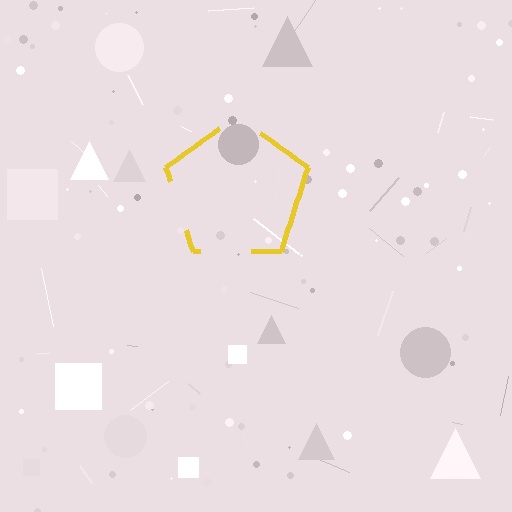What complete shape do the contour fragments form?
The contour fragments form a pentagon.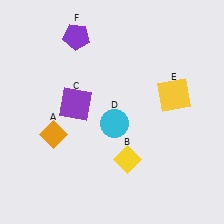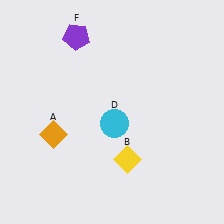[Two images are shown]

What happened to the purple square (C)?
The purple square (C) was removed in Image 2. It was in the top-left area of Image 1.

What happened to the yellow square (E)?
The yellow square (E) was removed in Image 2. It was in the top-right area of Image 1.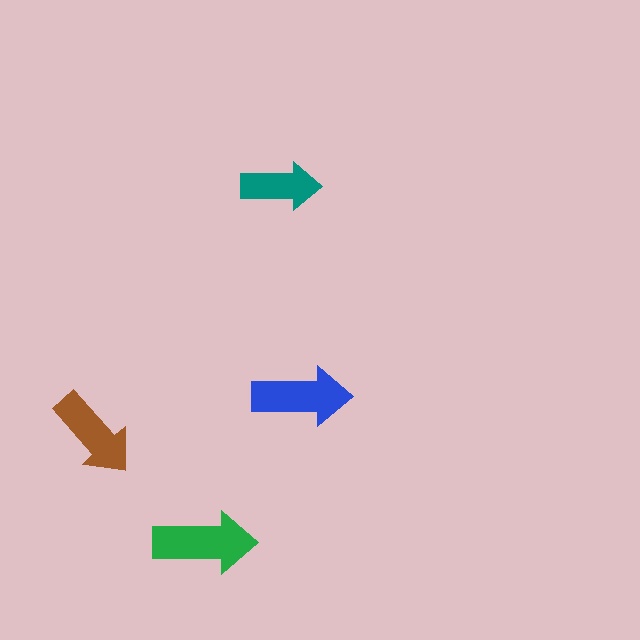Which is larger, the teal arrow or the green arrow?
The green one.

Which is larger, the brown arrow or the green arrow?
The green one.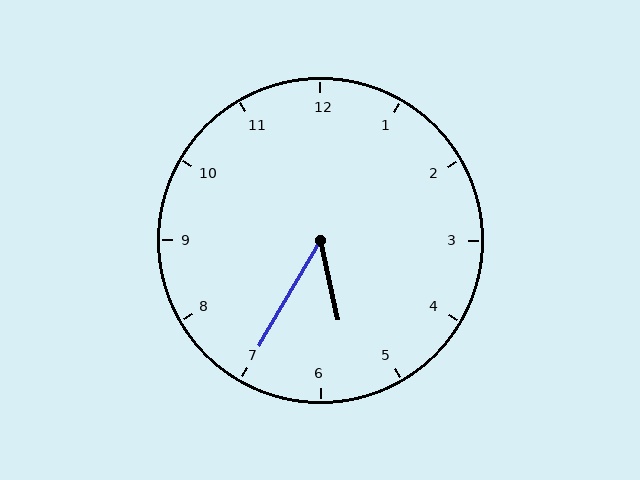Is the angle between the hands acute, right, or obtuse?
It is acute.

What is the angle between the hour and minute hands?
Approximately 42 degrees.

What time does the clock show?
5:35.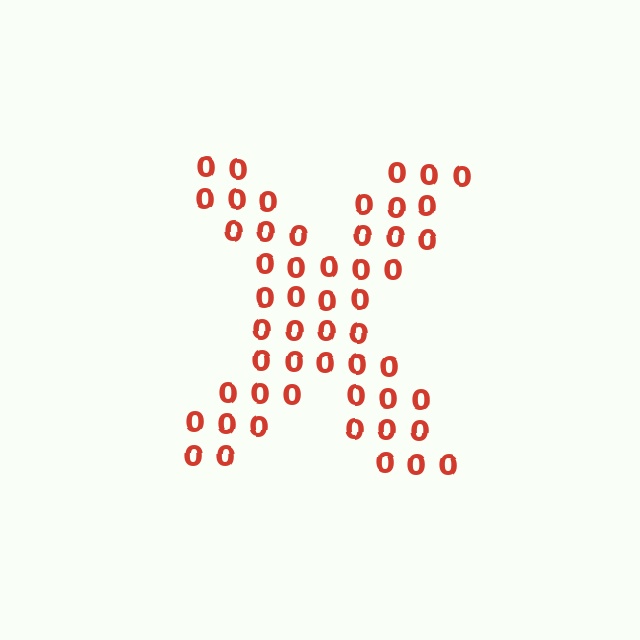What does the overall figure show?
The overall figure shows the letter X.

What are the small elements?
The small elements are digit 0's.